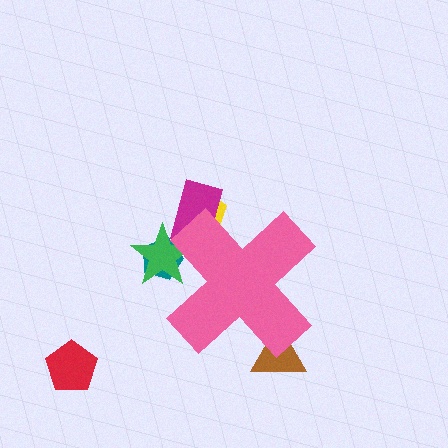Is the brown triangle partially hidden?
Yes, the brown triangle is partially hidden behind the pink cross.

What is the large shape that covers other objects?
A pink cross.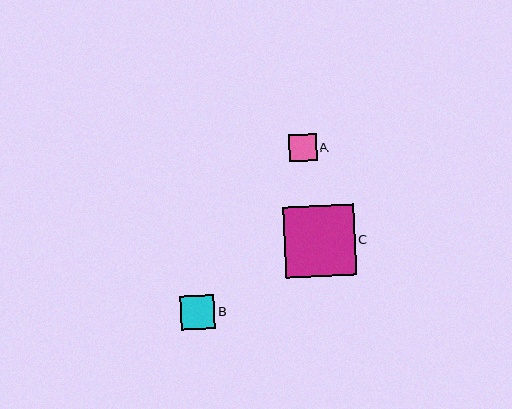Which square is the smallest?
Square A is the smallest with a size of approximately 28 pixels.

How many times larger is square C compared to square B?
Square C is approximately 2.1 times the size of square B.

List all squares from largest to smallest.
From largest to smallest: C, B, A.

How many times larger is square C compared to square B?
Square C is approximately 2.1 times the size of square B.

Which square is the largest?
Square C is the largest with a size of approximately 70 pixels.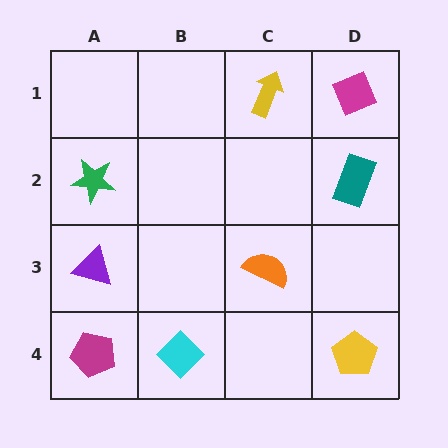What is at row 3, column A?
A purple triangle.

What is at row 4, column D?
A yellow pentagon.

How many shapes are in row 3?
2 shapes.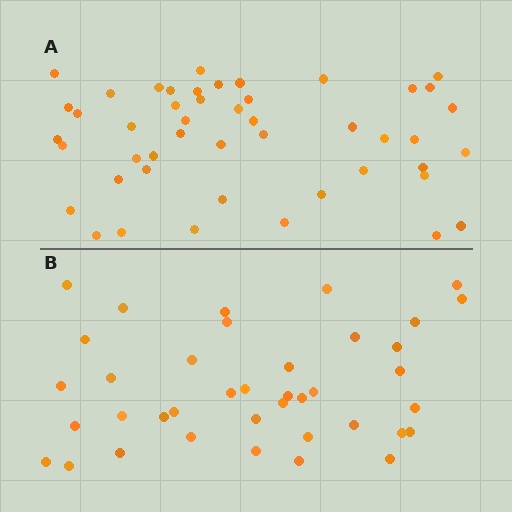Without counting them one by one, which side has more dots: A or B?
Region A (the top region) has more dots.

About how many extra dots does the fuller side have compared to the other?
Region A has roughly 8 or so more dots than region B.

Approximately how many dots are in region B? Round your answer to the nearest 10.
About 40 dots. (The exact count is 39, which rounds to 40.)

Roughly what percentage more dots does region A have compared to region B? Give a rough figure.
About 20% more.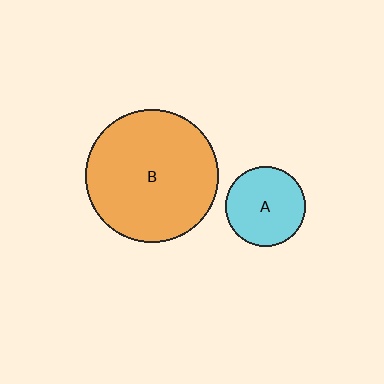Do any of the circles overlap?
No, none of the circles overlap.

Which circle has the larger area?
Circle B (orange).